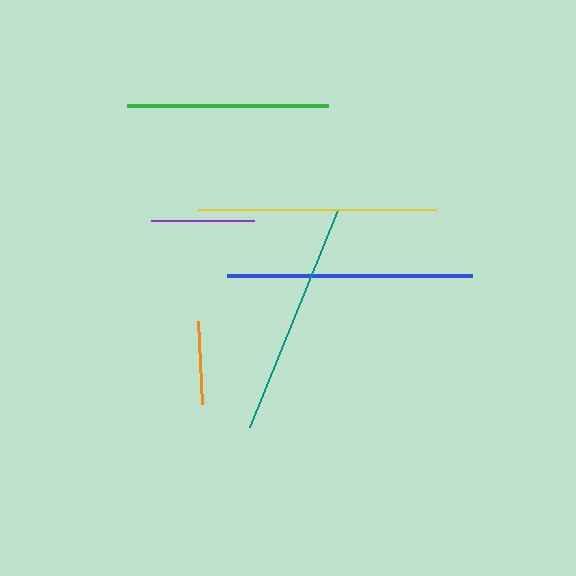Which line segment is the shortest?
The orange line is the shortest at approximately 83 pixels.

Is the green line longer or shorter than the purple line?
The green line is longer than the purple line.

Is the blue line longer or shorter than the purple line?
The blue line is longer than the purple line.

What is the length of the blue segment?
The blue segment is approximately 245 pixels long.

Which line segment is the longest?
The blue line is the longest at approximately 245 pixels.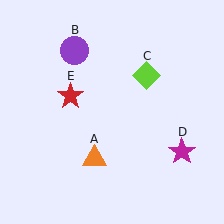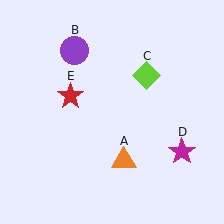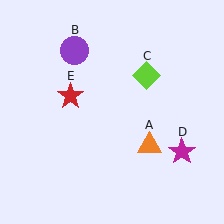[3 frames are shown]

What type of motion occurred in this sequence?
The orange triangle (object A) rotated counterclockwise around the center of the scene.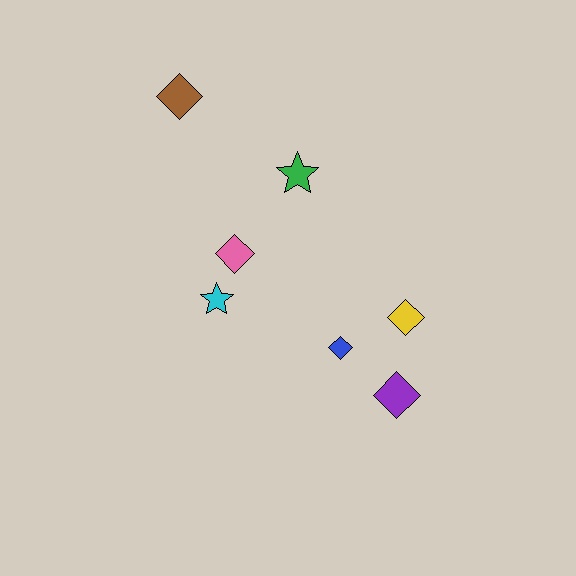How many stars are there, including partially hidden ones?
There are 2 stars.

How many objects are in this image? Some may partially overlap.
There are 7 objects.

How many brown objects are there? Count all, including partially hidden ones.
There is 1 brown object.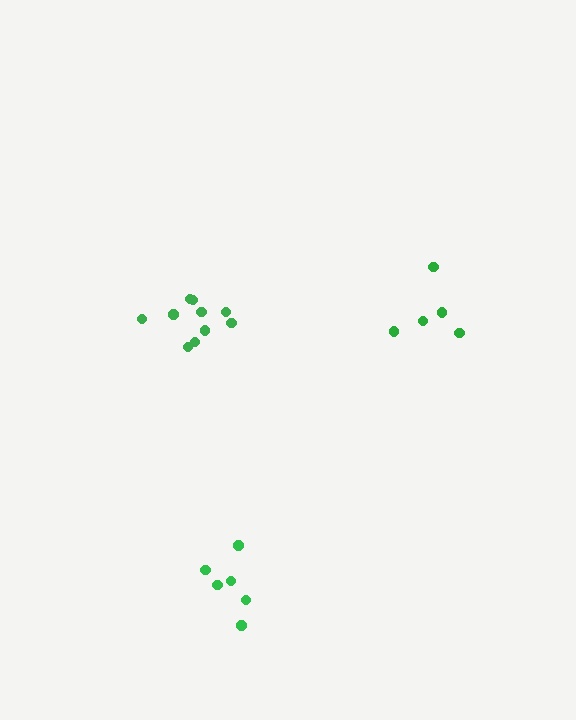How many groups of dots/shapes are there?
There are 3 groups.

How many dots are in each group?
Group 1: 6 dots, Group 2: 5 dots, Group 3: 10 dots (21 total).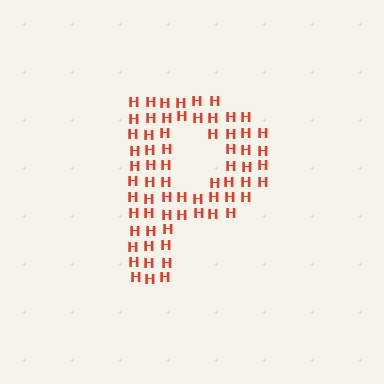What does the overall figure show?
The overall figure shows the letter P.